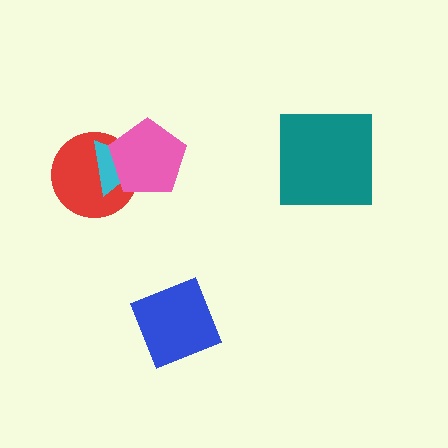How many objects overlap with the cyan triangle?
2 objects overlap with the cyan triangle.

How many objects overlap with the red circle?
2 objects overlap with the red circle.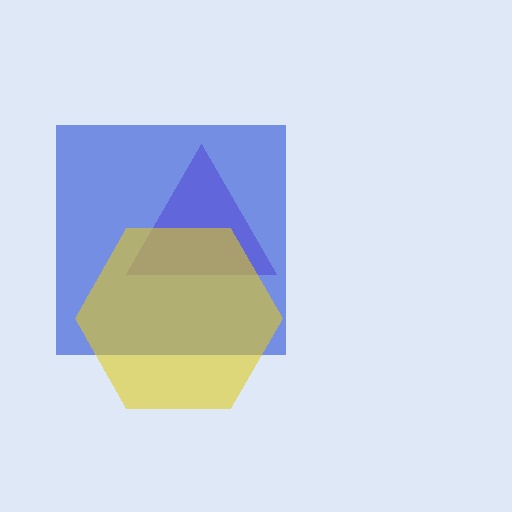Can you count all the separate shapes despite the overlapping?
Yes, there are 3 separate shapes.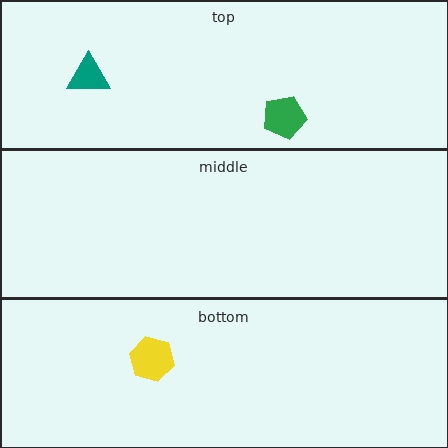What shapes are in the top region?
The teal triangle, the green pentagon.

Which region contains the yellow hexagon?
The bottom region.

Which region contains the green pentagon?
The top region.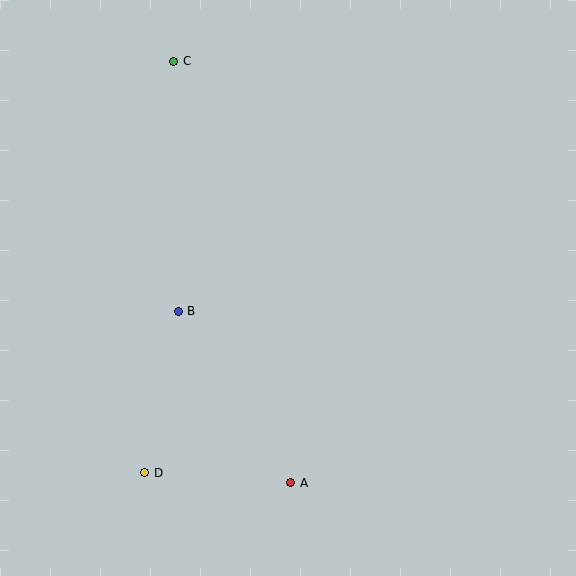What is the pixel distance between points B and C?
The distance between B and C is 250 pixels.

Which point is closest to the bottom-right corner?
Point A is closest to the bottom-right corner.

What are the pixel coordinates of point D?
Point D is at (145, 473).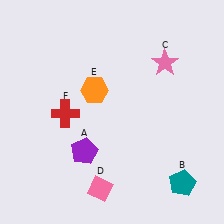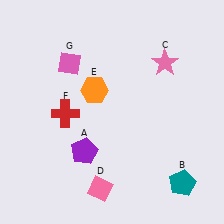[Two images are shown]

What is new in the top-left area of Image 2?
A pink diamond (G) was added in the top-left area of Image 2.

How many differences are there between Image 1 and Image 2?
There is 1 difference between the two images.